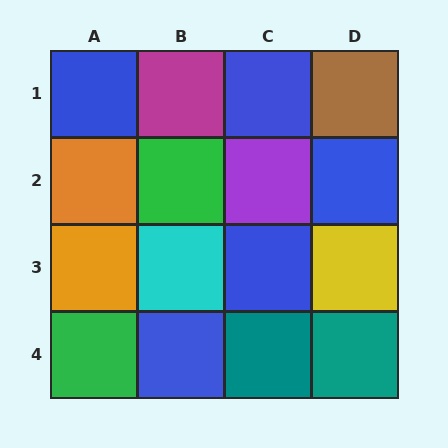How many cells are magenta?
1 cell is magenta.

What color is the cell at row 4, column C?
Teal.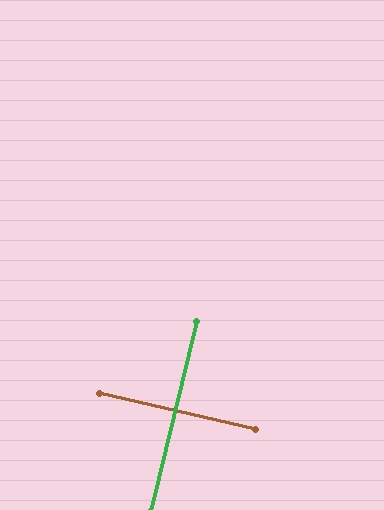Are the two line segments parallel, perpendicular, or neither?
Perpendicular — they meet at approximately 89°.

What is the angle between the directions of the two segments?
Approximately 89 degrees.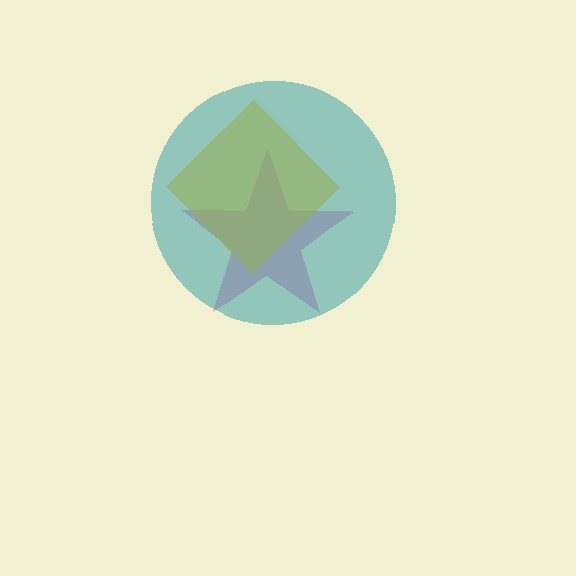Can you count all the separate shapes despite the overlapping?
Yes, there are 3 separate shapes.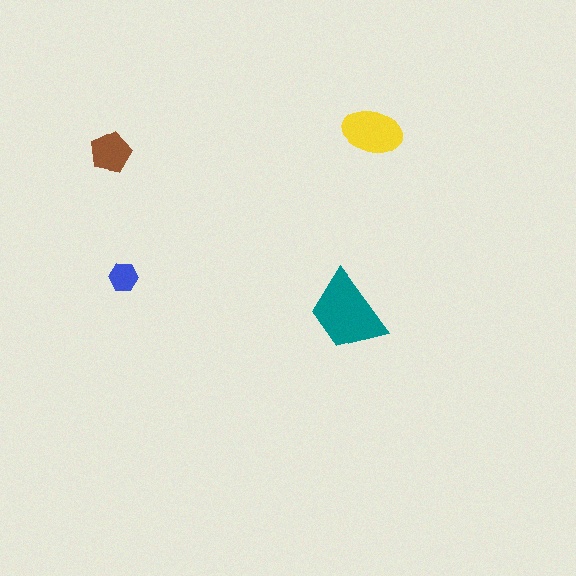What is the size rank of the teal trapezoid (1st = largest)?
1st.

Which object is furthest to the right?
The yellow ellipse is rightmost.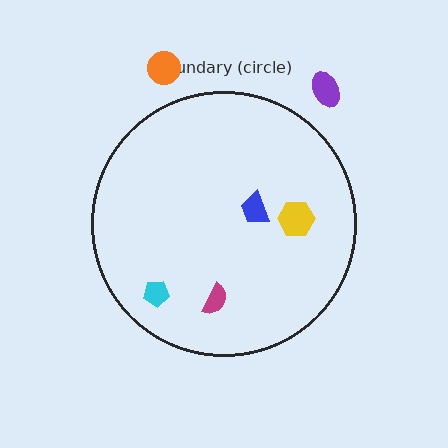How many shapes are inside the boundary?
4 inside, 2 outside.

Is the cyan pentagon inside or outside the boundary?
Inside.